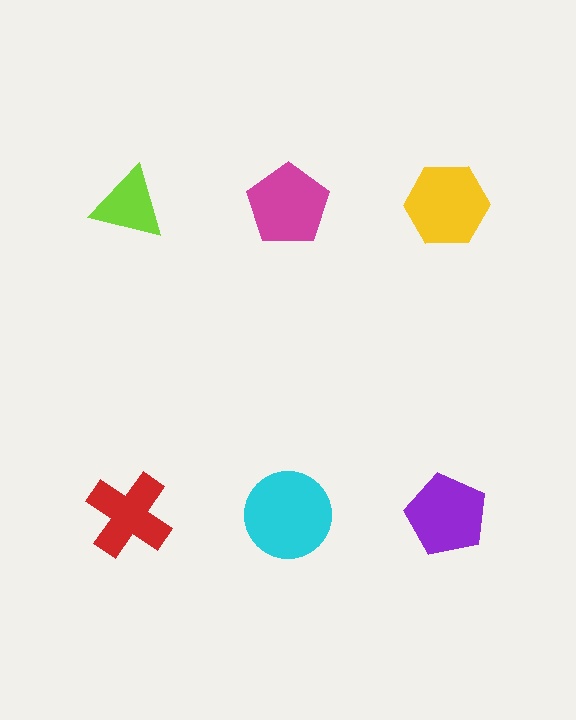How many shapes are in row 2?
3 shapes.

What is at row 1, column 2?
A magenta pentagon.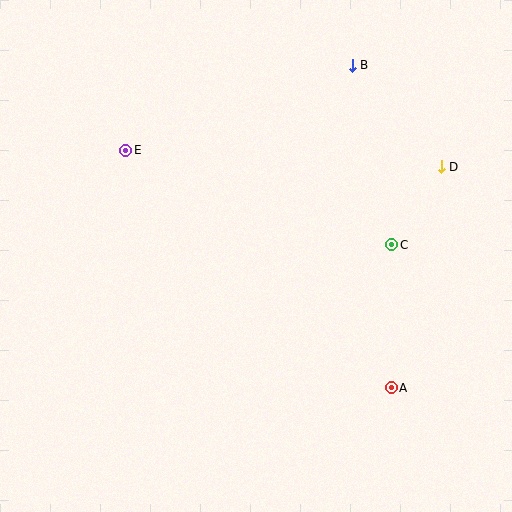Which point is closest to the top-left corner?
Point E is closest to the top-left corner.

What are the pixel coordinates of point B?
Point B is at (352, 65).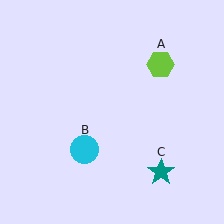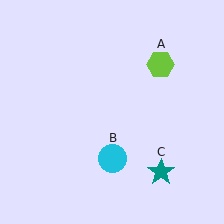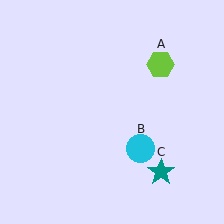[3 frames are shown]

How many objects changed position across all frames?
1 object changed position: cyan circle (object B).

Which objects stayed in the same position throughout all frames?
Lime hexagon (object A) and teal star (object C) remained stationary.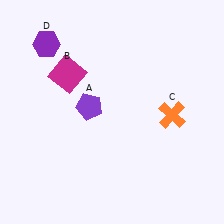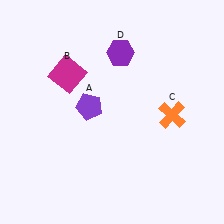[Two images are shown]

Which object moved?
The purple hexagon (D) moved right.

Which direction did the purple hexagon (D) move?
The purple hexagon (D) moved right.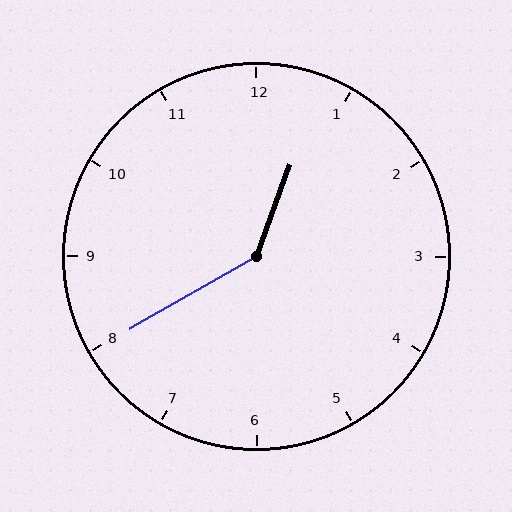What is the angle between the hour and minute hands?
Approximately 140 degrees.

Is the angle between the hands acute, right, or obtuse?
It is obtuse.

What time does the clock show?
12:40.